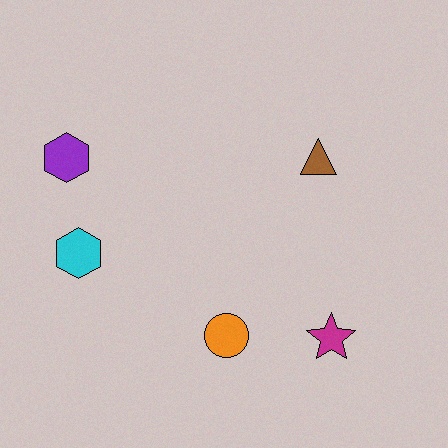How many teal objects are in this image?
There are no teal objects.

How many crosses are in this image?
There are no crosses.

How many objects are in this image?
There are 5 objects.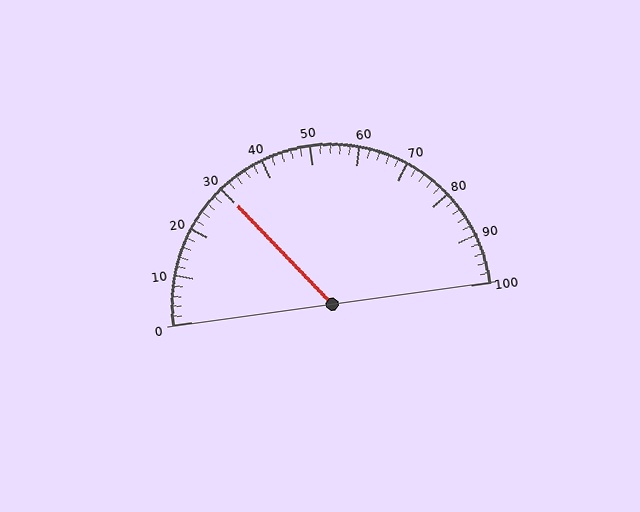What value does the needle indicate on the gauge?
The needle indicates approximately 30.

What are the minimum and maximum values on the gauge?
The gauge ranges from 0 to 100.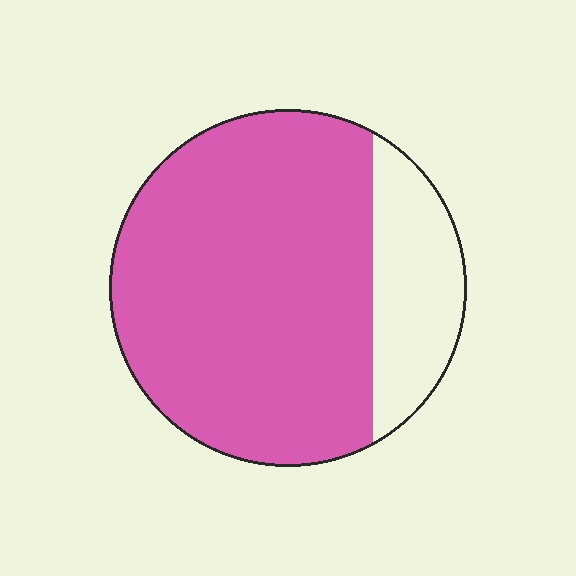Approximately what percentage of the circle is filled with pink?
Approximately 80%.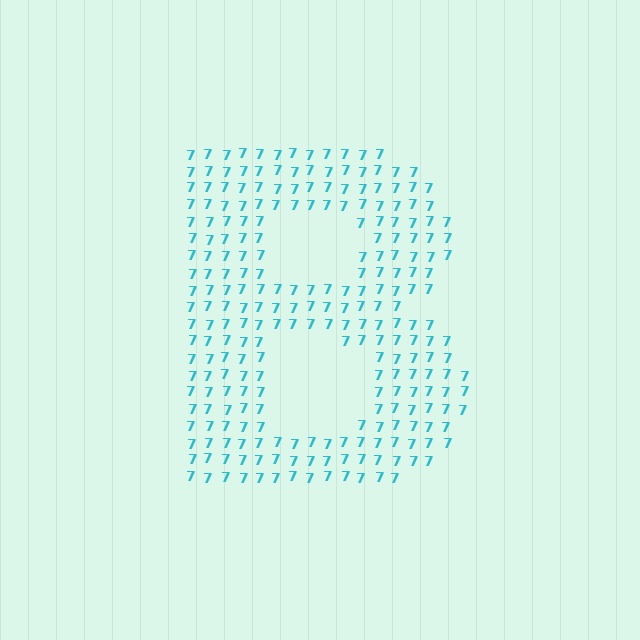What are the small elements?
The small elements are digit 7's.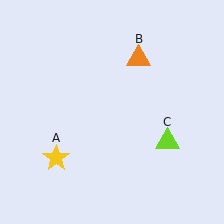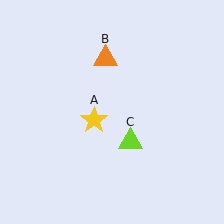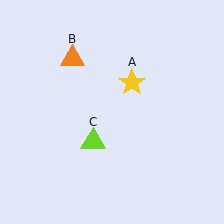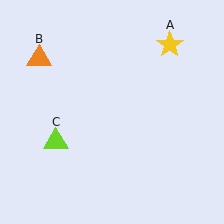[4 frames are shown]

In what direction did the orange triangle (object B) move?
The orange triangle (object B) moved left.